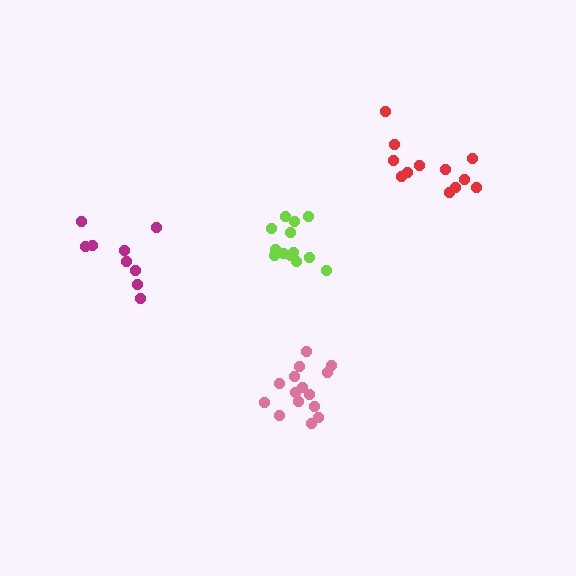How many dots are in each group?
Group 1: 13 dots, Group 2: 15 dots, Group 3: 12 dots, Group 4: 9 dots (49 total).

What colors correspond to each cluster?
The clusters are colored: lime, pink, red, magenta.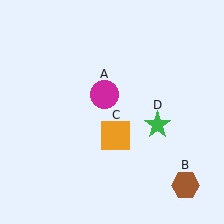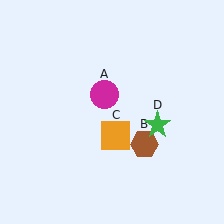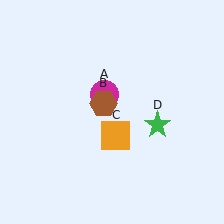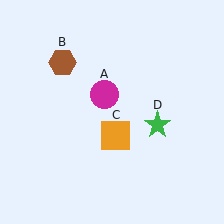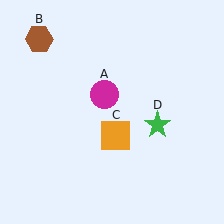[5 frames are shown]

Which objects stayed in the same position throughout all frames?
Magenta circle (object A) and orange square (object C) and green star (object D) remained stationary.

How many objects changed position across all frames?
1 object changed position: brown hexagon (object B).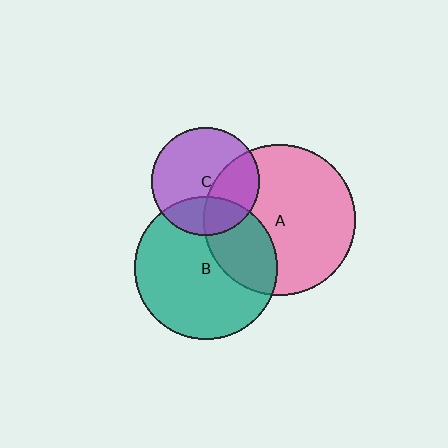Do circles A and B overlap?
Yes.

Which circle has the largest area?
Circle A (pink).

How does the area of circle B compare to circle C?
Approximately 1.8 times.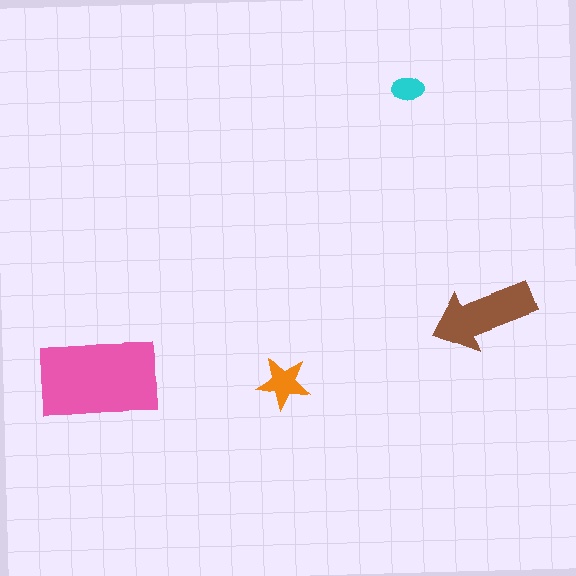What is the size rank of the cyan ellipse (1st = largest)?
4th.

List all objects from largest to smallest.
The pink rectangle, the brown arrow, the orange star, the cyan ellipse.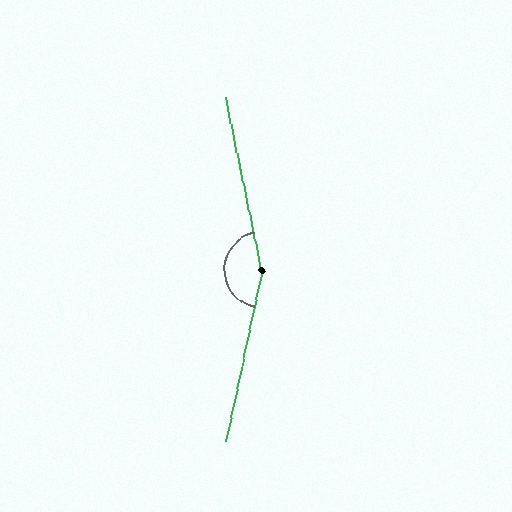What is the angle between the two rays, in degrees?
Approximately 156 degrees.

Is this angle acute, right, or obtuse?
It is obtuse.